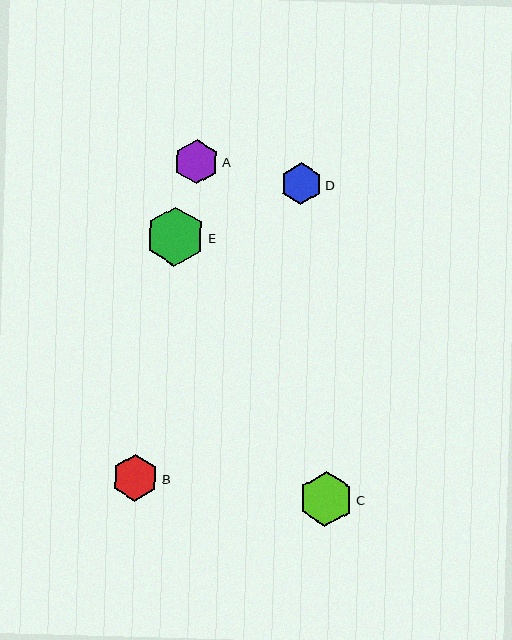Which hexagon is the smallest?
Hexagon D is the smallest with a size of approximately 42 pixels.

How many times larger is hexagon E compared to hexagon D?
Hexagon E is approximately 1.4 times the size of hexagon D.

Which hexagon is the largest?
Hexagon E is the largest with a size of approximately 60 pixels.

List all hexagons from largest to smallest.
From largest to smallest: E, C, B, A, D.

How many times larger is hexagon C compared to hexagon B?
Hexagon C is approximately 1.2 times the size of hexagon B.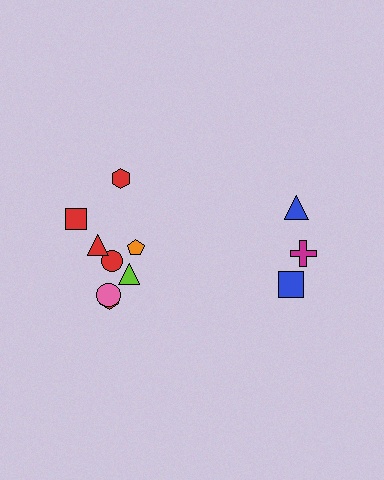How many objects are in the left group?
There are 8 objects.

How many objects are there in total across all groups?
There are 11 objects.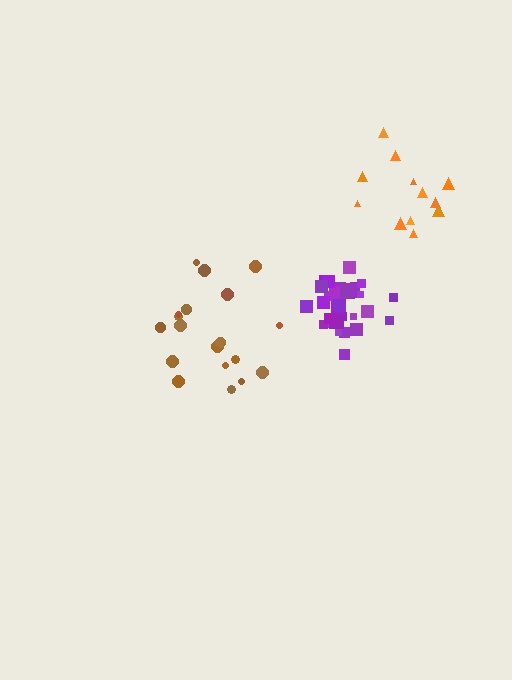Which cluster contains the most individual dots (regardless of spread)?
Purple (29).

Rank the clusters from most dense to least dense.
purple, brown, orange.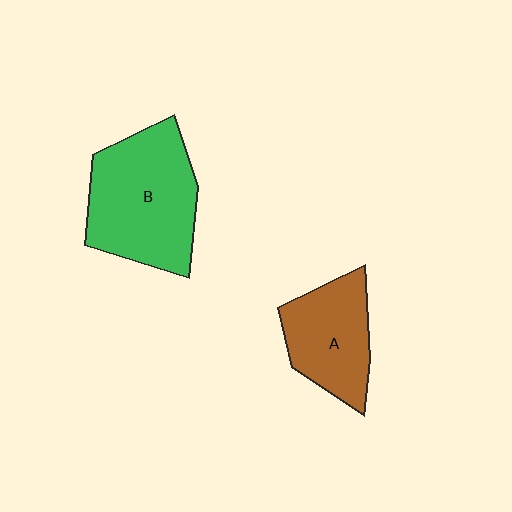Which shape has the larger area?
Shape B (green).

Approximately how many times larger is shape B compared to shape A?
Approximately 1.5 times.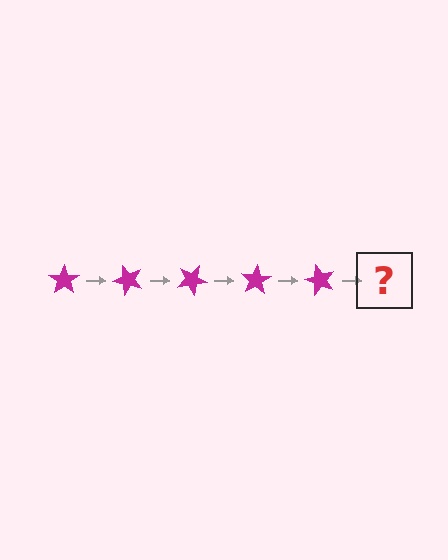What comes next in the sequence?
The next element should be a magenta star rotated 250 degrees.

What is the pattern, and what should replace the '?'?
The pattern is that the star rotates 50 degrees each step. The '?' should be a magenta star rotated 250 degrees.